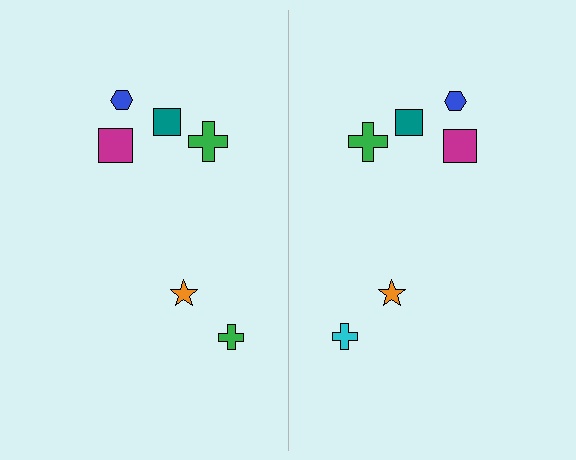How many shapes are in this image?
There are 12 shapes in this image.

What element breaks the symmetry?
The cyan cross on the right side breaks the symmetry — its mirror counterpart is green.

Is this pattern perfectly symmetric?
No, the pattern is not perfectly symmetric. The cyan cross on the right side breaks the symmetry — its mirror counterpart is green.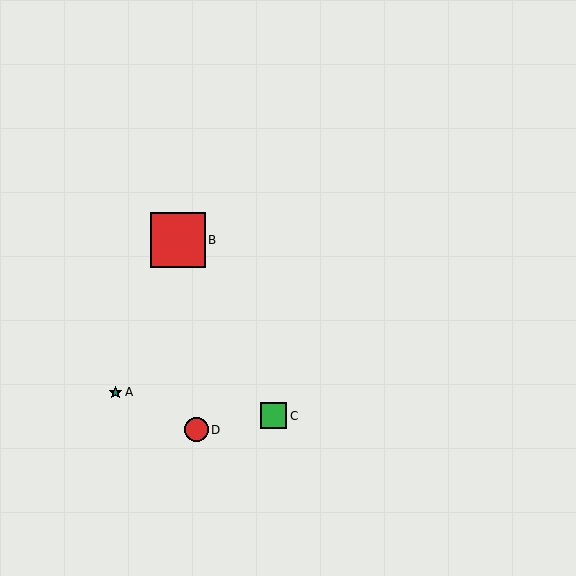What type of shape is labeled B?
Shape B is a red square.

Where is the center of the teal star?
The center of the teal star is at (115, 392).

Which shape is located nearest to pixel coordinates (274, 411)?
The green square (labeled C) at (274, 416) is nearest to that location.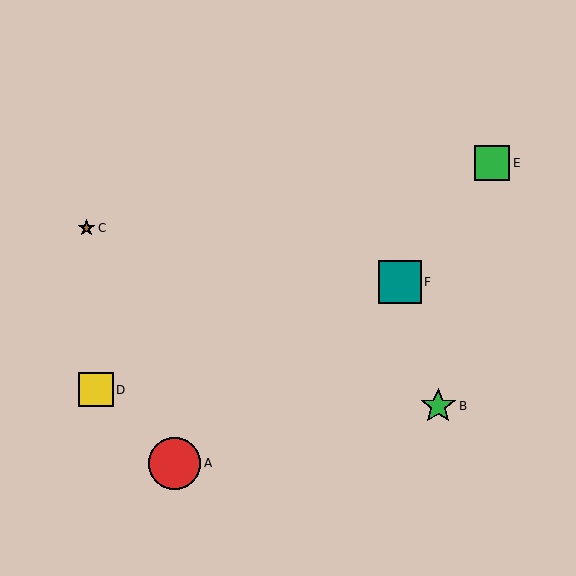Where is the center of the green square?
The center of the green square is at (492, 163).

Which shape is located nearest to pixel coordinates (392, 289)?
The teal square (labeled F) at (400, 282) is nearest to that location.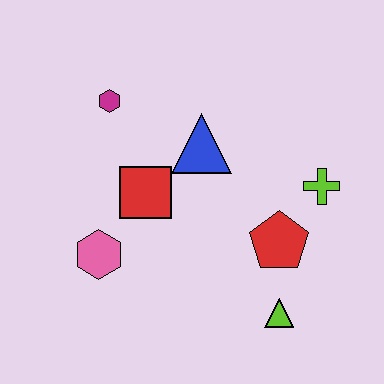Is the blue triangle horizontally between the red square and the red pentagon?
Yes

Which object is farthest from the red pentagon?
The magenta hexagon is farthest from the red pentagon.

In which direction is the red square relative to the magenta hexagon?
The red square is below the magenta hexagon.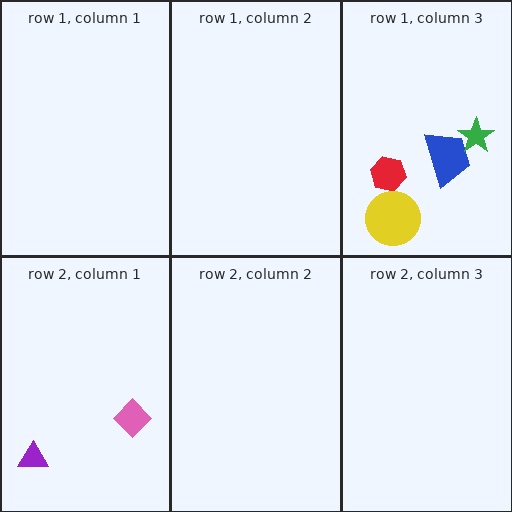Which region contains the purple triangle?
The row 2, column 1 region.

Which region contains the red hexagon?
The row 1, column 3 region.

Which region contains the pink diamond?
The row 2, column 1 region.